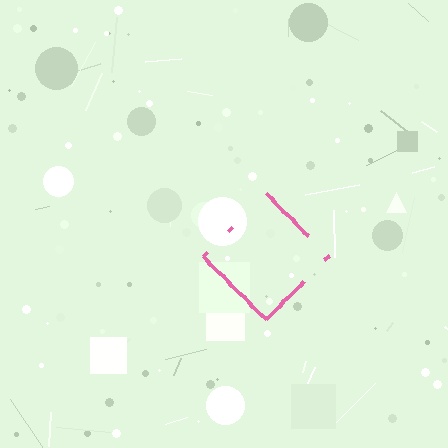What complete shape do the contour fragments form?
The contour fragments form a diamond.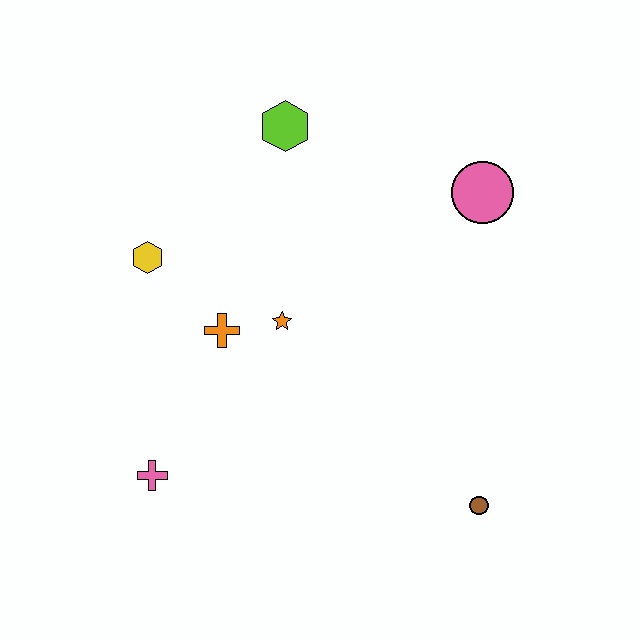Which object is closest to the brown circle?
The orange star is closest to the brown circle.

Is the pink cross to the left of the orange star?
Yes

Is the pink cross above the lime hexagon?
No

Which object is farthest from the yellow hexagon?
The brown circle is farthest from the yellow hexagon.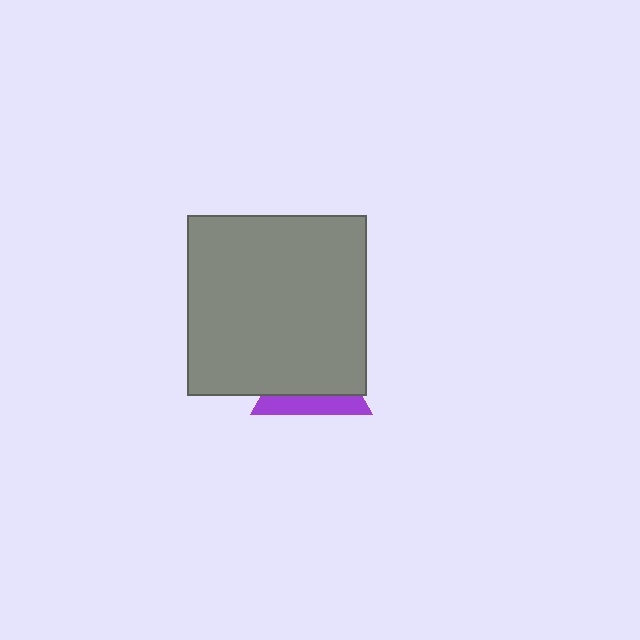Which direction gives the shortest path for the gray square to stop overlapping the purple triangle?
Moving up gives the shortest separation.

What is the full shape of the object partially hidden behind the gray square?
The partially hidden object is a purple triangle.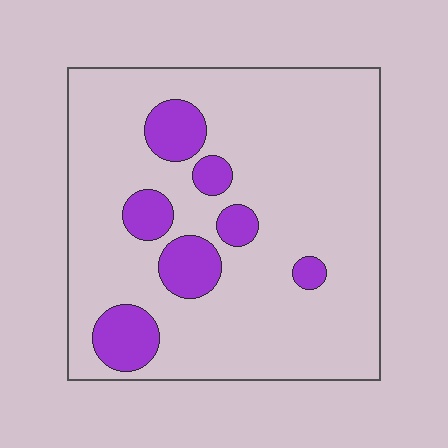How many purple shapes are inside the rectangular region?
7.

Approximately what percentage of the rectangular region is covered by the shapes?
Approximately 15%.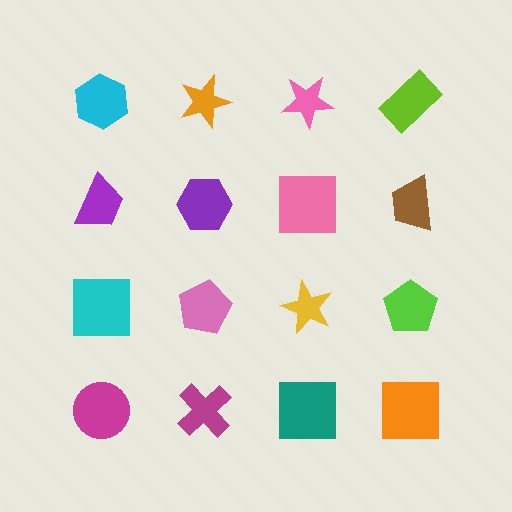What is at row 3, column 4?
A lime pentagon.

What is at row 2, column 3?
A pink square.